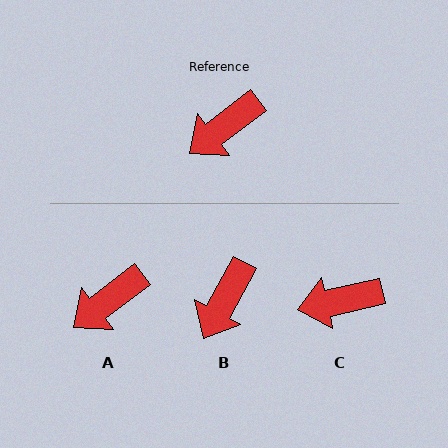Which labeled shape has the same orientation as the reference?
A.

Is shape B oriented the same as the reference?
No, it is off by about 23 degrees.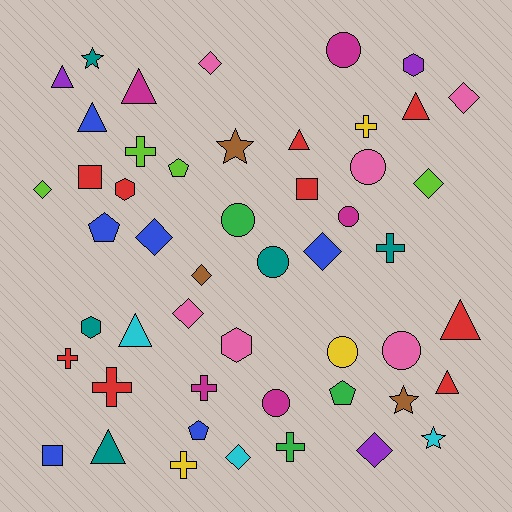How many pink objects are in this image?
There are 6 pink objects.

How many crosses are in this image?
There are 8 crosses.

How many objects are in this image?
There are 50 objects.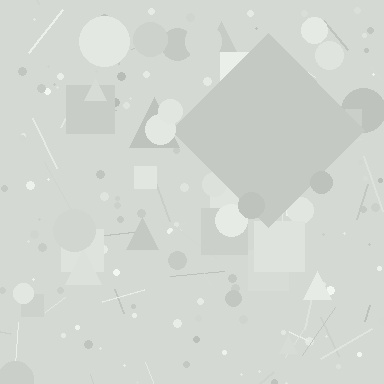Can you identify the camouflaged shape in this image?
The camouflaged shape is a diamond.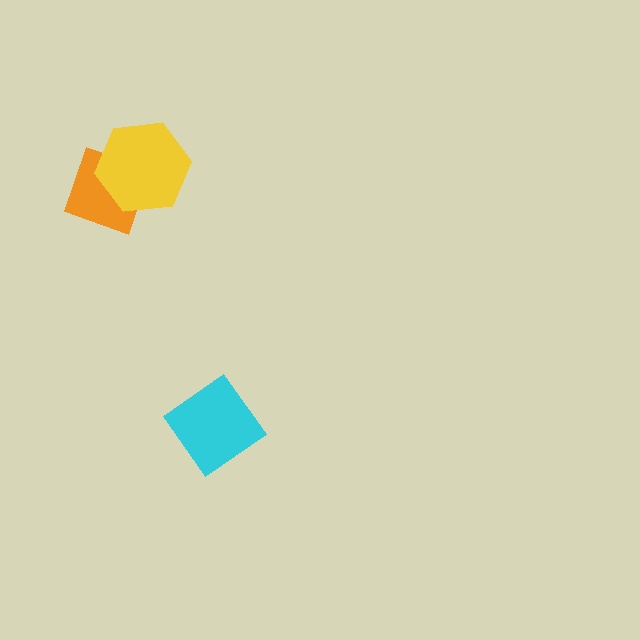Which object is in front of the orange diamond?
The yellow hexagon is in front of the orange diamond.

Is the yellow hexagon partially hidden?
No, no other shape covers it.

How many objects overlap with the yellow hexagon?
1 object overlaps with the yellow hexagon.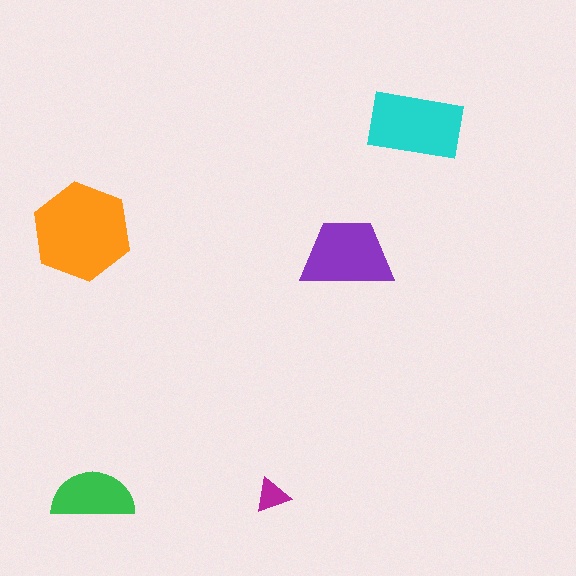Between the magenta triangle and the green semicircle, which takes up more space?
The green semicircle.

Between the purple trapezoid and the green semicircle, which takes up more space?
The purple trapezoid.